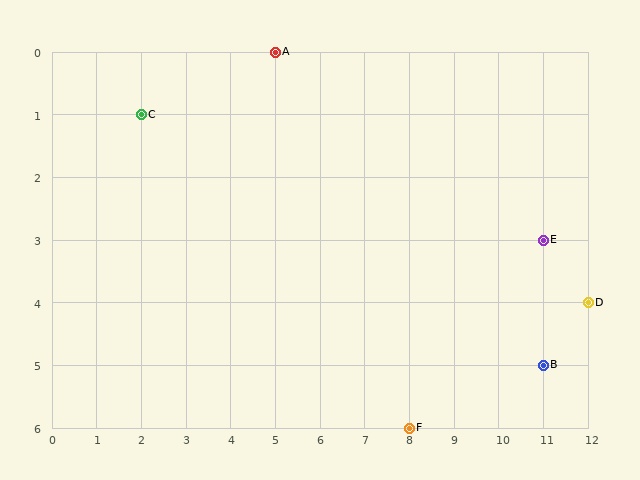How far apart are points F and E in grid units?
Points F and E are 3 columns and 3 rows apart (about 4.2 grid units diagonally).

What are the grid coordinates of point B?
Point B is at grid coordinates (11, 5).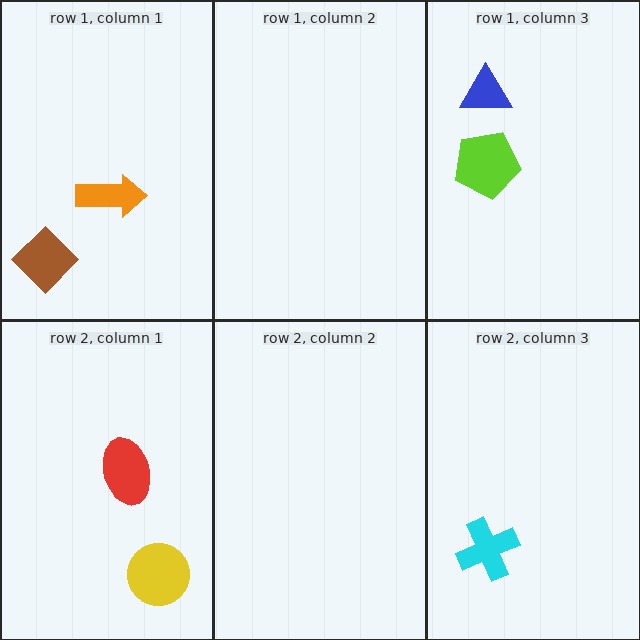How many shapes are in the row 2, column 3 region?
1.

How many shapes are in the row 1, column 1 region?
2.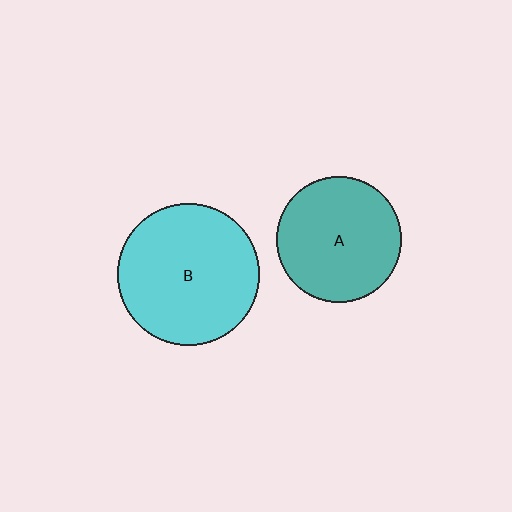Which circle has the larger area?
Circle B (cyan).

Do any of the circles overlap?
No, none of the circles overlap.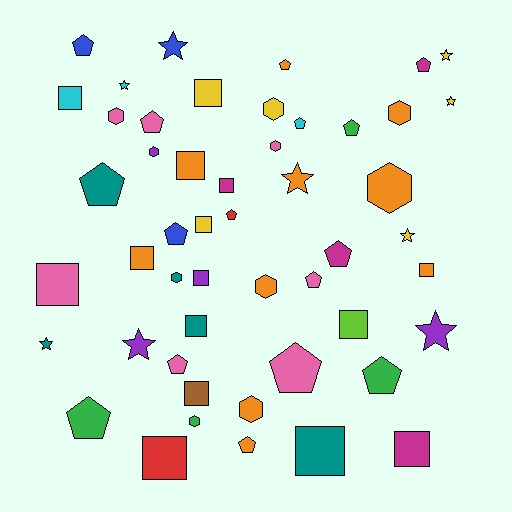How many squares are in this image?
There are 15 squares.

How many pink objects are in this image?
There are 7 pink objects.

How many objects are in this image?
There are 50 objects.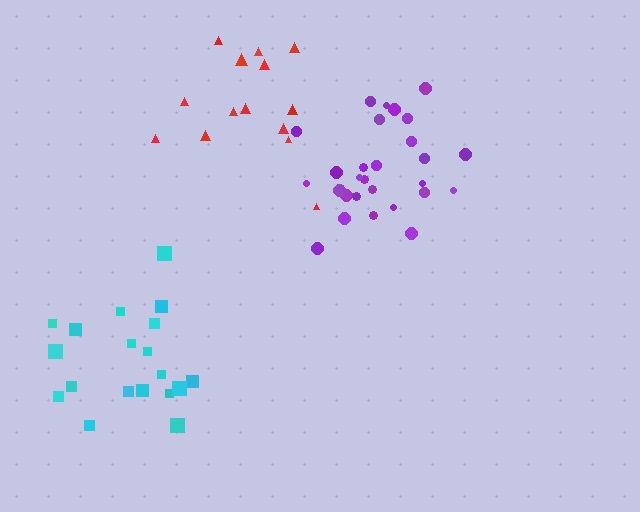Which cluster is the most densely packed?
Purple.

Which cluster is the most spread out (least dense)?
Red.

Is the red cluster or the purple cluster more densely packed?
Purple.